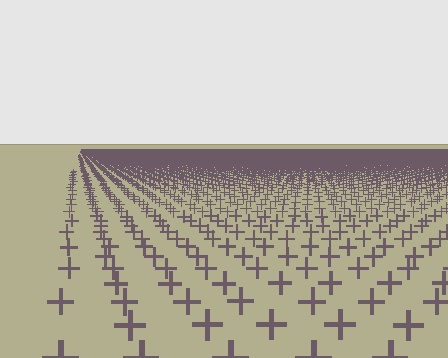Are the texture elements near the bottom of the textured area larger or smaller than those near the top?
Larger. Near the bottom, elements are closer to the viewer and appear at a bigger on-screen size.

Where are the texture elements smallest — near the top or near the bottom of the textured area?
Near the top.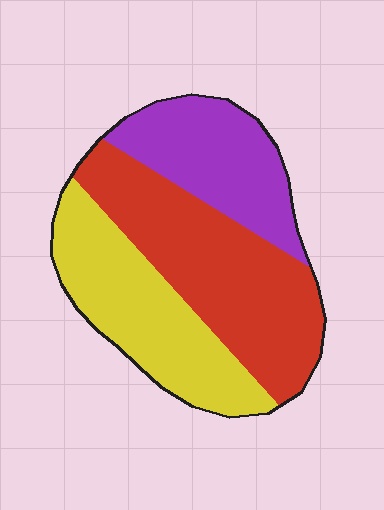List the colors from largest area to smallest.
From largest to smallest: red, yellow, purple.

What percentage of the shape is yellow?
Yellow covers roughly 35% of the shape.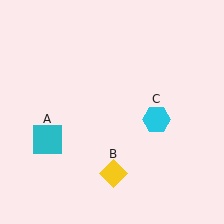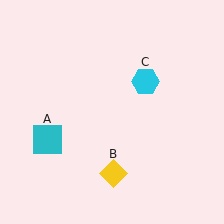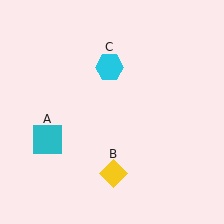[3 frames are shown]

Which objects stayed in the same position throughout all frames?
Cyan square (object A) and yellow diamond (object B) remained stationary.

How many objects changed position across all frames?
1 object changed position: cyan hexagon (object C).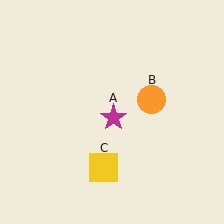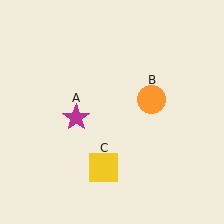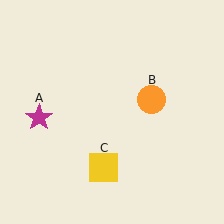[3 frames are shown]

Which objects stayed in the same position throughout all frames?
Orange circle (object B) and yellow square (object C) remained stationary.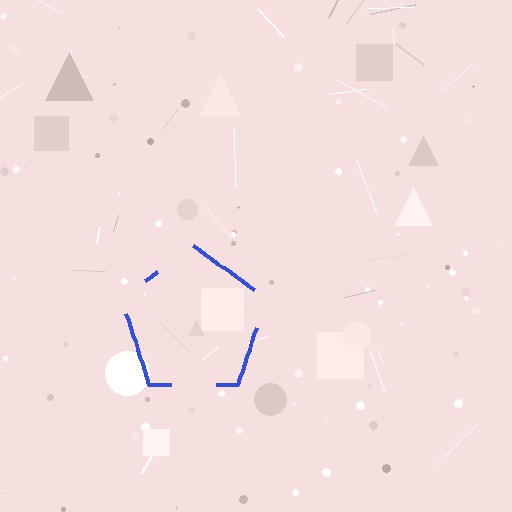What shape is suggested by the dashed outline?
The dashed outline suggests a pentagon.